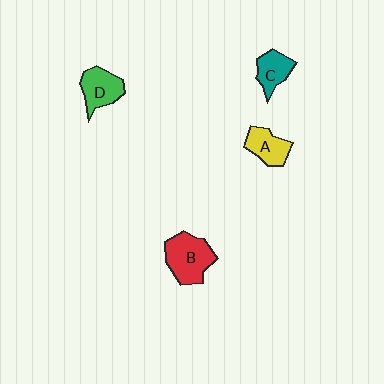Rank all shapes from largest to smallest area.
From largest to smallest: B (red), D (green), A (yellow), C (teal).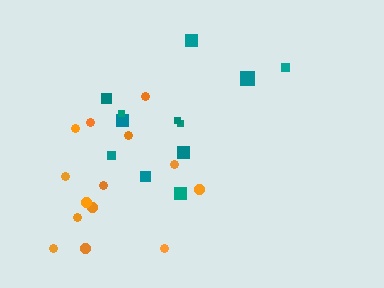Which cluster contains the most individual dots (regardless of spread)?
Orange (15).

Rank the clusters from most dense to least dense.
orange, teal.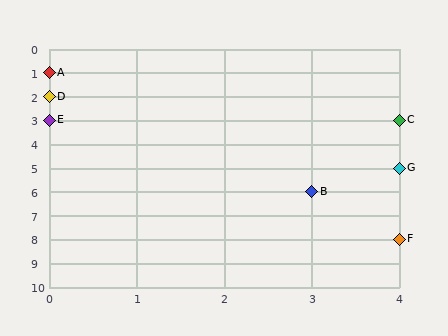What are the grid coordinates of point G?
Point G is at grid coordinates (4, 5).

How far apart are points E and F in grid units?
Points E and F are 4 columns and 5 rows apart (about 6.4 grid units diagonally).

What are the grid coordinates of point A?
Point A is at grid coordinates (0, 1).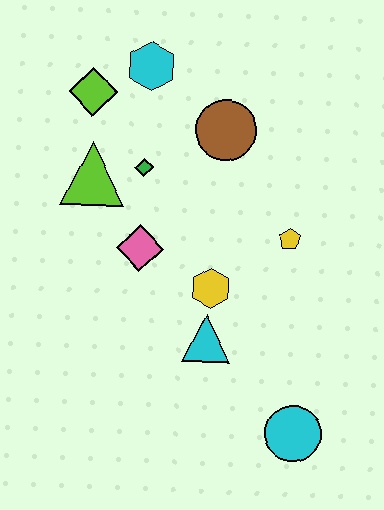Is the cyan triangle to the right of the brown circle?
No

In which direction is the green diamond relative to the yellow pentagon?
The green diamond is to the left of the yellow pentagon.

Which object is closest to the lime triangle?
The green diamond is closest to the lime triangle.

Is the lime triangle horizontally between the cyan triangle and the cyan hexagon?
No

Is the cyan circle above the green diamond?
No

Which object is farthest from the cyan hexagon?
The cyan circle is farthest from the cyan hexagon.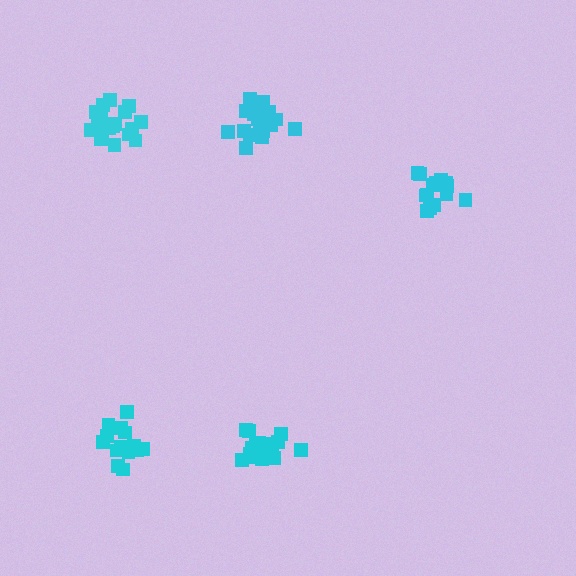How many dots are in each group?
Group 1: 18 dots, Group 2: 14 dots, Group 3: 14 dots, Group 4: 19 dots, Group 5: 19 dots (84 total).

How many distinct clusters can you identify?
There are 5 distinct clusters.